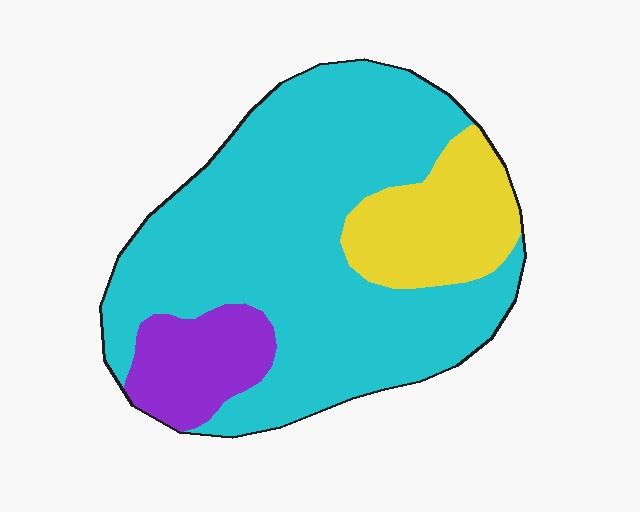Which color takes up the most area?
Cyan, at roughly 70%.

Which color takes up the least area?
Purple, at roughly 10%.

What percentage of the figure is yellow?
Yellow takes up about one sixth (1/6) of the figure.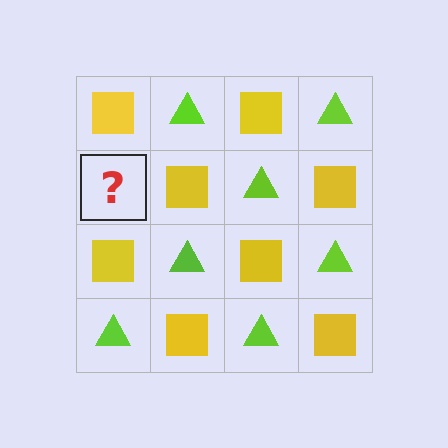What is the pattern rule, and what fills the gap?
The rule is that it alternates yellow square and lime triangle in a checkerboard pattern. The gap should be filled with a lime triangle.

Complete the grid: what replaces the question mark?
The question mark should be replaced with a lime triangle.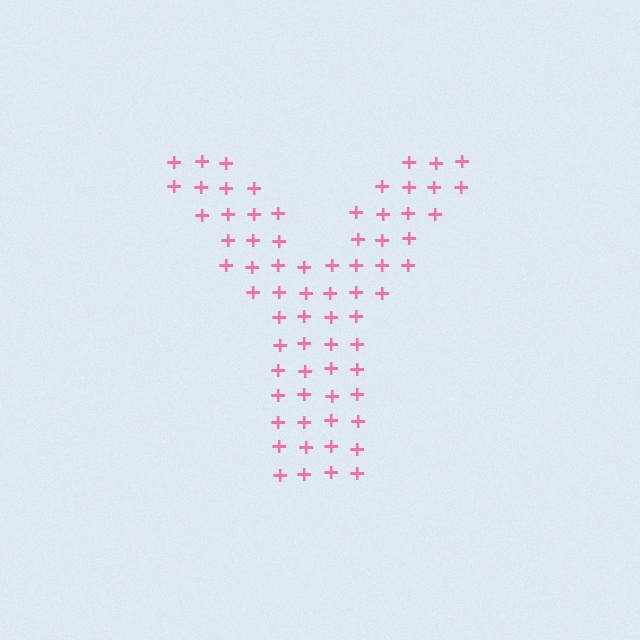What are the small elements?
The small elements are plus signs.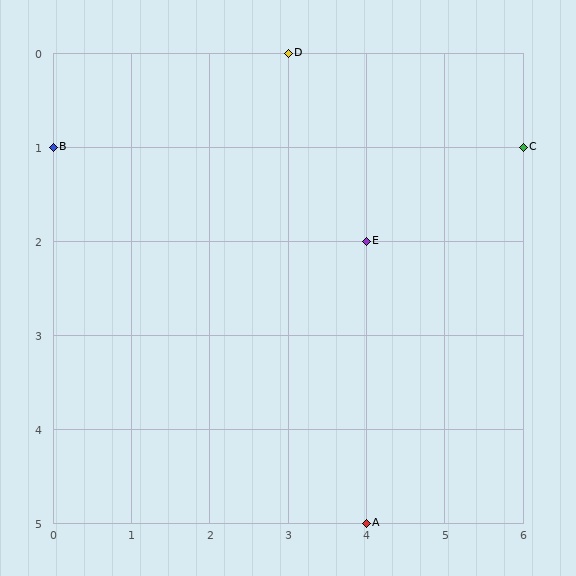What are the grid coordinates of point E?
Point E is at grid coordinates (4, 2).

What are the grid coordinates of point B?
Point B is at grid coordinates (0, 1).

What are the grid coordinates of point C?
Point C is at grid coordinates (6, 1).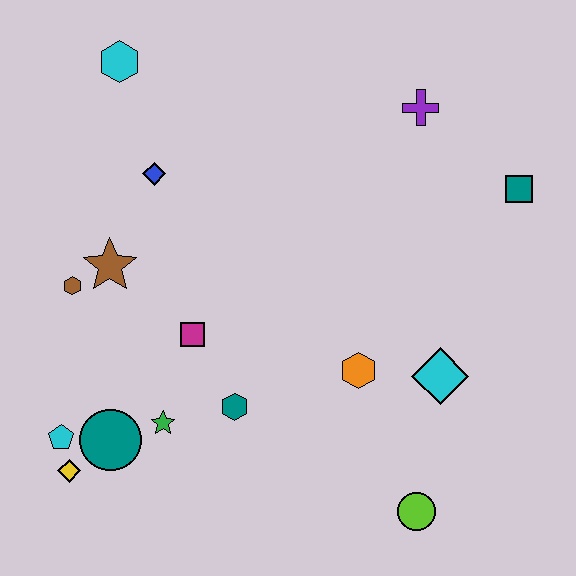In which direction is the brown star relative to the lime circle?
The brown star is to the left of the lime circle.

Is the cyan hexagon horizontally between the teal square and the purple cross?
No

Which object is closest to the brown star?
The brown hexagon is closest to the brown star.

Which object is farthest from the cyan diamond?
The cyan hexagon is farthest from the cyan diamond.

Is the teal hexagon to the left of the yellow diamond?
No